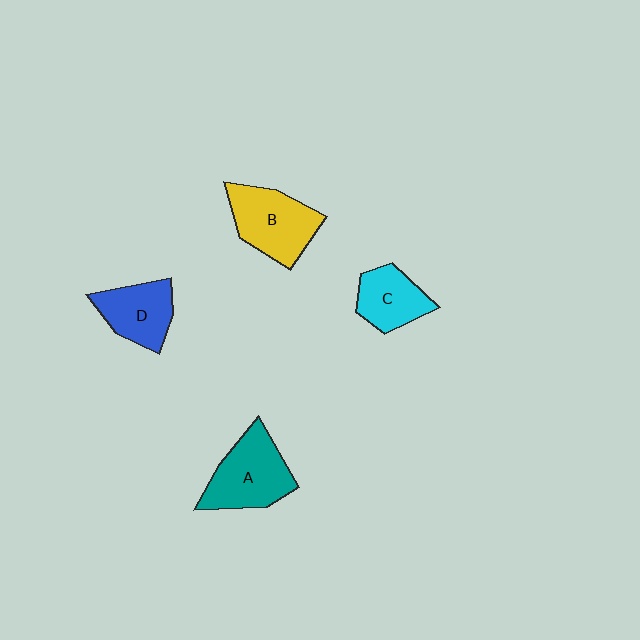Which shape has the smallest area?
Shape C (cyan).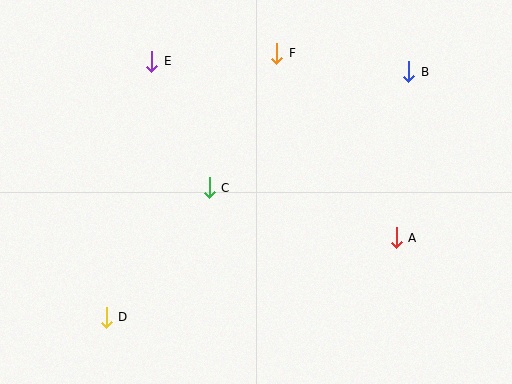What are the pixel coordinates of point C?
Point C is at (209, 188).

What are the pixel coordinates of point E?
Point E is at (152, 61).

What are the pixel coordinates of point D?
Point D is at (106, 317).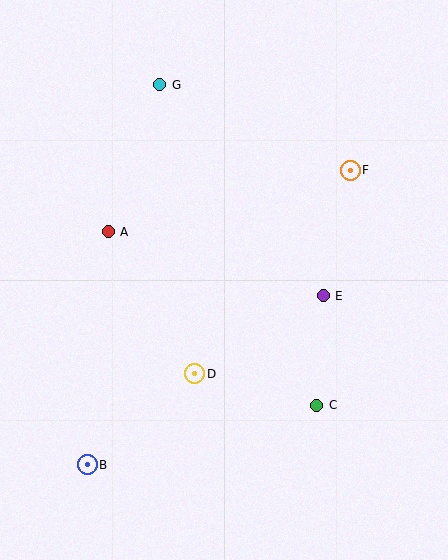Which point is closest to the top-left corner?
Point G is closest to the top-left corner.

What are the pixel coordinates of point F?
Point F is at (350, 170).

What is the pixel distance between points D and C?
The distance between D and C is 126 pixels.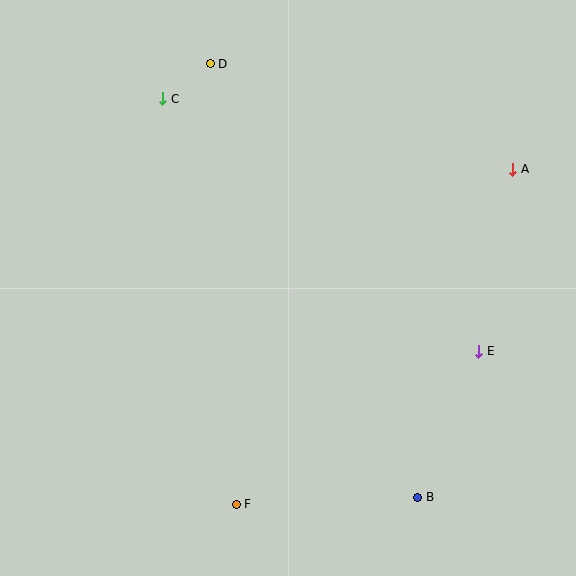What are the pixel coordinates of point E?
Point E is at (479, 351).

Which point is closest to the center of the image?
Point E at (479, 351) is closest to the center.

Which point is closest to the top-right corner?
Point A is closest to the top-right corner.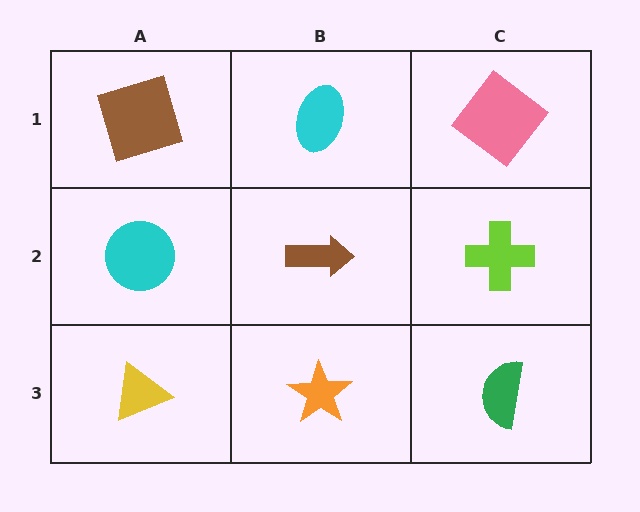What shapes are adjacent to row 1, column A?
A cyan circle (row 2, column A), a cyan ellipse (row 1, column B).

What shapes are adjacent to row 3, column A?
A cyan circle (row 2, column A), an orange star (row 3, column B).